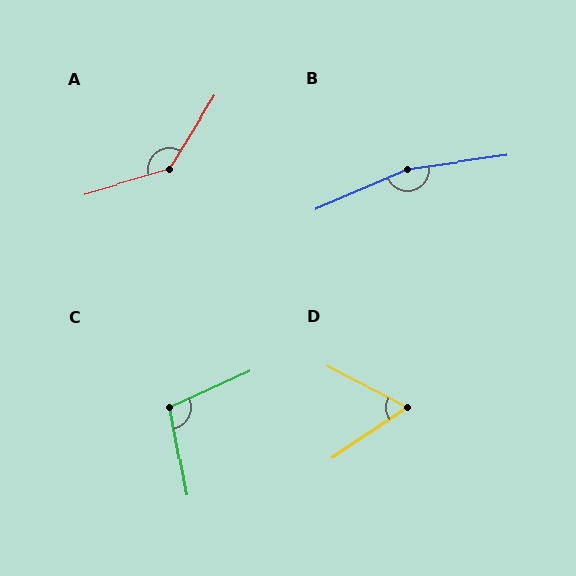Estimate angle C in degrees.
Approximately 104 degrees.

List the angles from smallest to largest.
D (61°), C (104°), A (138°), B (165°).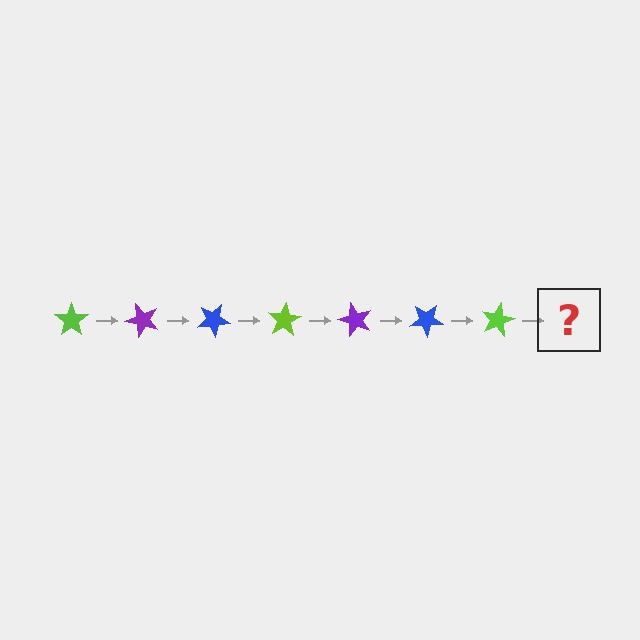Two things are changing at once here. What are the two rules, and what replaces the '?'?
The two rules are that it rotates 50 degrees each step and the color cycles through lime, purple, and blue. The '?' should be a purple star, rotated 350 degrees from the start.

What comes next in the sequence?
The next element should be a purple star, rotated 350 degrees from the start.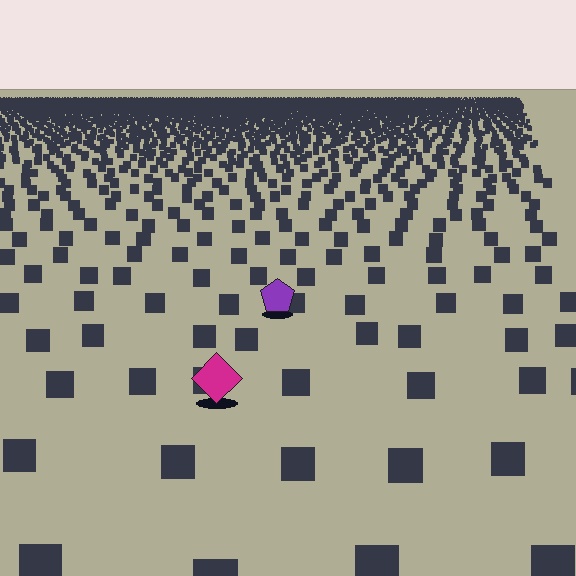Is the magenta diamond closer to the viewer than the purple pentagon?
Yes. The magenta diamond is closer — you can tell from the texture gradient: the ground texture is coarser near it.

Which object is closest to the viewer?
The magenta diamond is closest. The texture marks near it are larger and more spread out.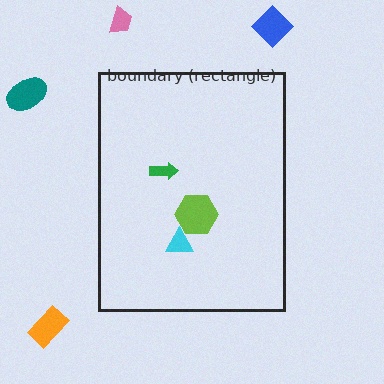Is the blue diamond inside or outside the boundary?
Outside.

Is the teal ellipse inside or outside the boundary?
Outside.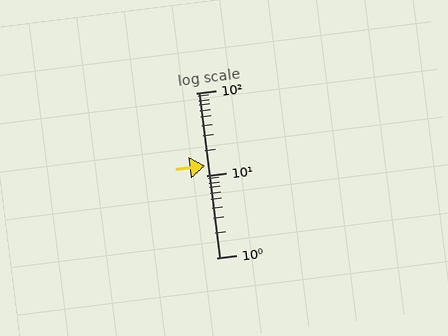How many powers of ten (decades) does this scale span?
The scale spans 2 decades, from 1 to 100.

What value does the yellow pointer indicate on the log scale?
The pointer indicates approximately 13.